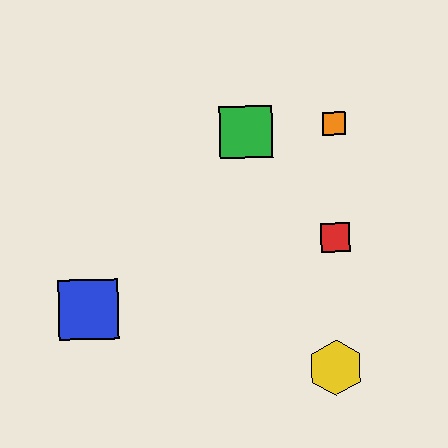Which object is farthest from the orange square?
The blue square is farthest from the orange square.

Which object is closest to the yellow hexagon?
The red square is closest to the yellow hexagon.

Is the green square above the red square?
Yes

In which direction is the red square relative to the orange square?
The red square is below the orange square.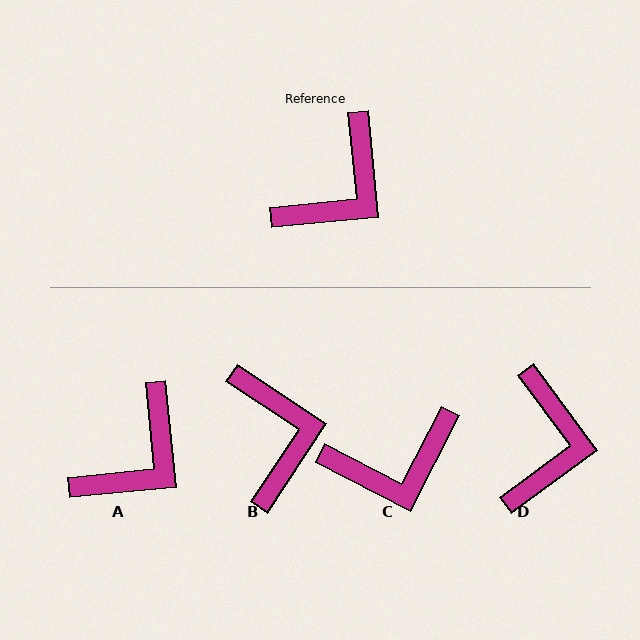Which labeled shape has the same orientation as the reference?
A.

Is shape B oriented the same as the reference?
No, it is off by about 51 degrees.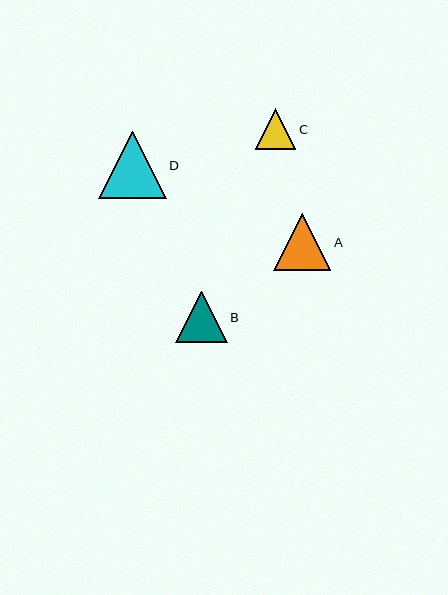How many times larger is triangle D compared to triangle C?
Triangle D is approximately 1.6 times the size of triangle C.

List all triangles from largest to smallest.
From largest to smallest: D, A, B, C.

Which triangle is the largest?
Triangle D is the largest with a size of approximately 67 pixels.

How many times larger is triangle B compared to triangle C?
Triangle B is approximately 1.2 times the size of triangle C.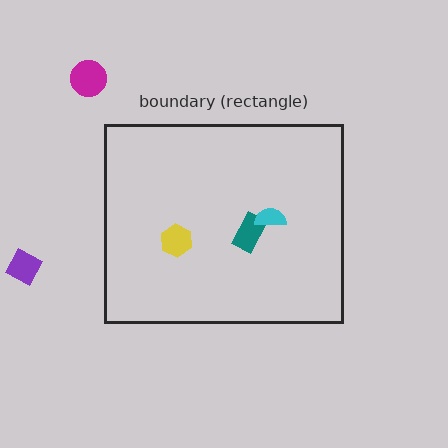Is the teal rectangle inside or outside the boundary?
Inside.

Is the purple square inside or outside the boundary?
Outside.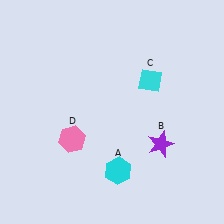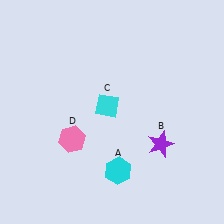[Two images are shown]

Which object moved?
The cyan diamond (C) moved left.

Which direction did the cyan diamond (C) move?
The cyan diamond (C) moved left.